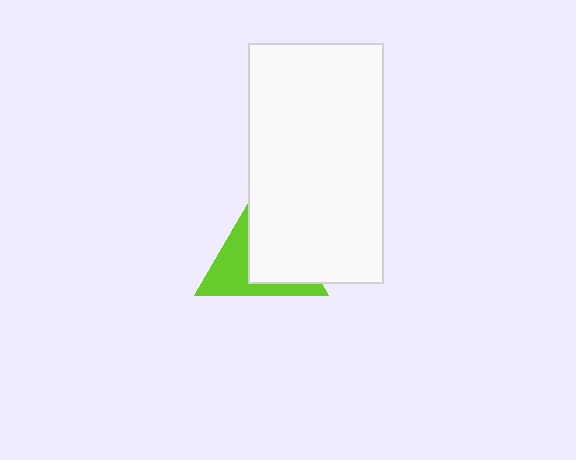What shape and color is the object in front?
The object in front is a white rectangle.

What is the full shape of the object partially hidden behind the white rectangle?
The partially hidden object is a lime triangle.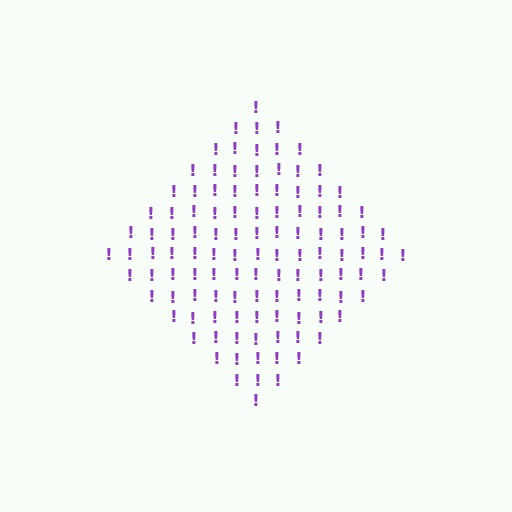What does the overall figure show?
The overall figure shows a diamond.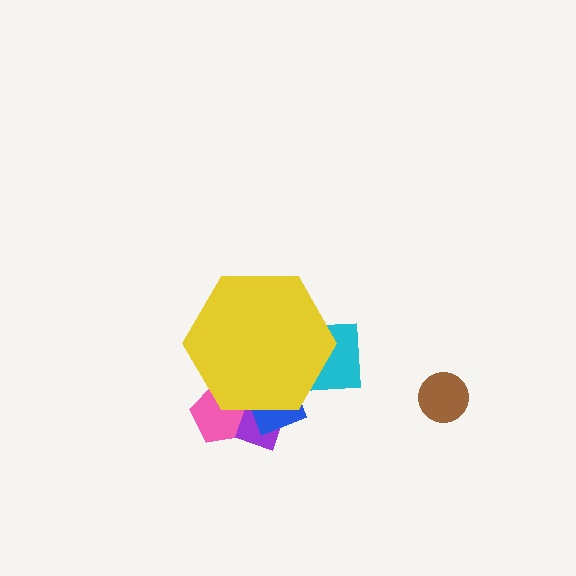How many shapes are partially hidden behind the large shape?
4 shapes are partially hidden.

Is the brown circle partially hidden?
No, the brown circle is fully visible.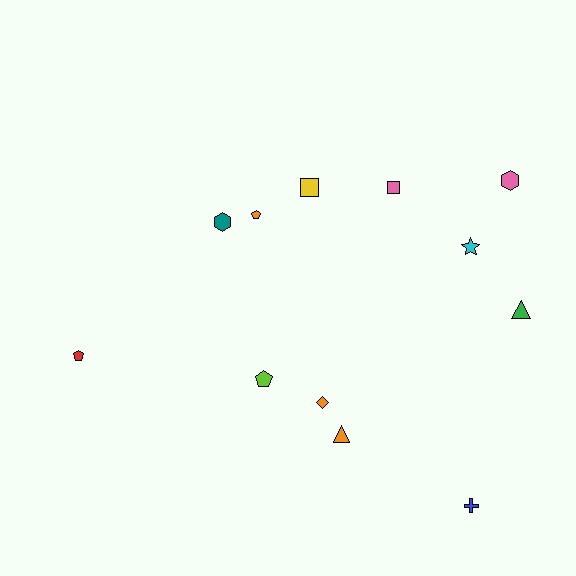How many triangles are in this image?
There are 2 triangles.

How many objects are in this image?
There are 12 objects.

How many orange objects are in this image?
There are 3 orange objects.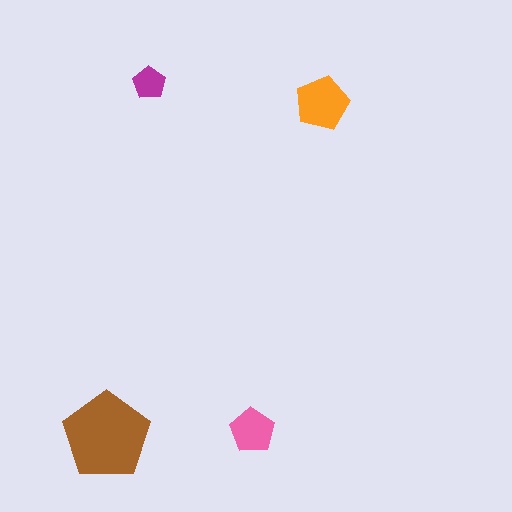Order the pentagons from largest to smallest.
the brown one, the orange one, the pink one, the magenta one.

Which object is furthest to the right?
The orange pentagon is rightmost.